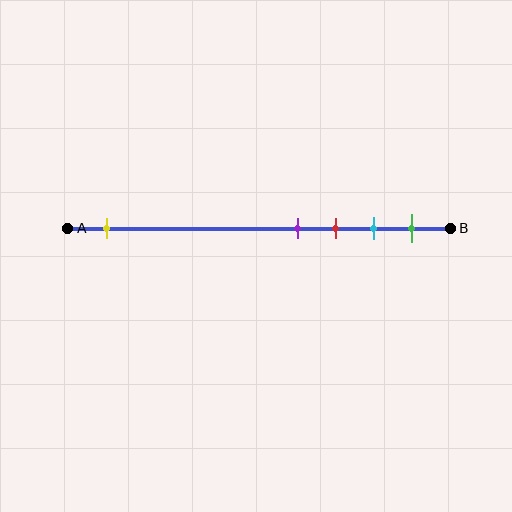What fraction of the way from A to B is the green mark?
The green mark is approximately 90% (0.9) of the way from A to B.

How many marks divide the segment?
There are 5 marks dividing the segment.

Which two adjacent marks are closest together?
The purple and red marks are the closest adjacent pair.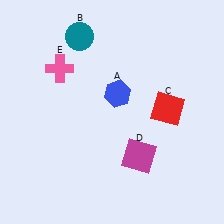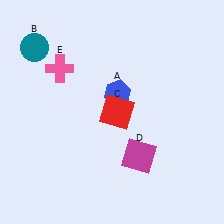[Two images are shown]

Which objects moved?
The objects that moved are: the teal circle (B), the red square (C).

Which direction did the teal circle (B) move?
The teal circle (B) moved left.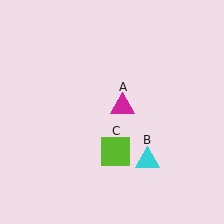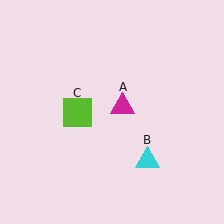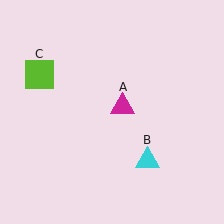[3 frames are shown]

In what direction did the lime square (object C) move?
The lime square (object C) moved up and to the left.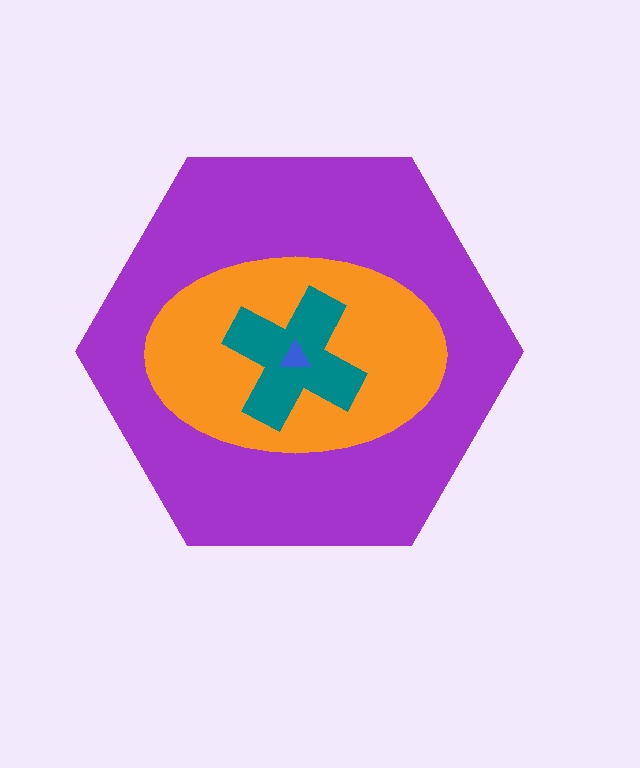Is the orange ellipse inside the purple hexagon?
Yes.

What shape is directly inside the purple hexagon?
The orange ellipse.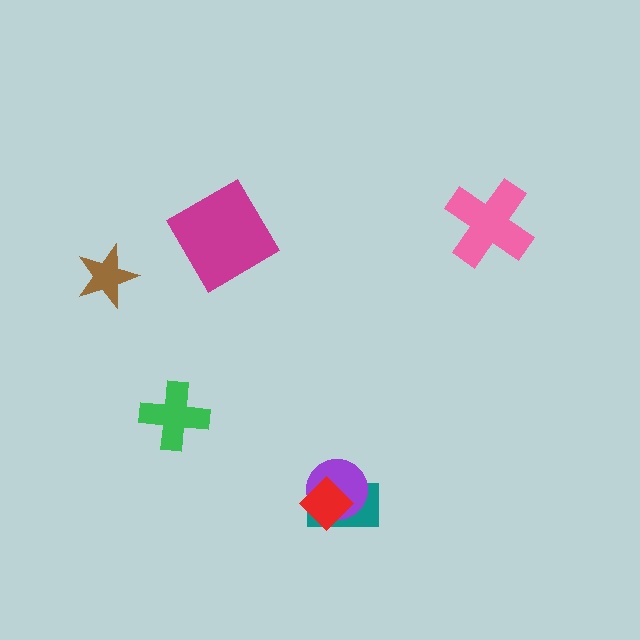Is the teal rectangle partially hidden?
Yes, it is partially covered by another shape.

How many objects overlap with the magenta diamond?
0 objects overlap with the magenta diamond.